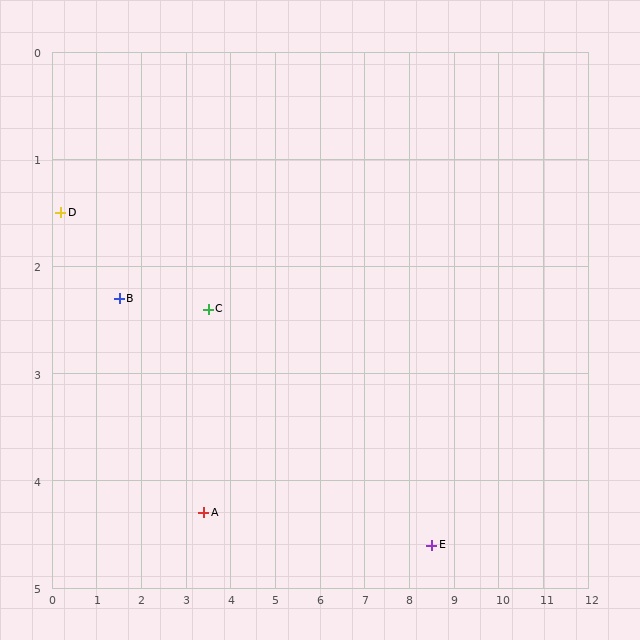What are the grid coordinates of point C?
Point C is at approximately (3.5, 2.4).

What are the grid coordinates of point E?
Point E is at approximately (8.5, 4.6).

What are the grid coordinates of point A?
Point A is at approximately (3.4, 4.3).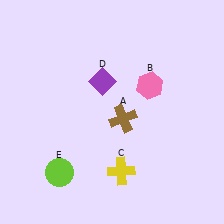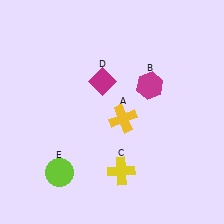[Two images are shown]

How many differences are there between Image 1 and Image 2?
There are 3 differences between the two images.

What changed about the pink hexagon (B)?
In Image 1, B is pink. In Image 2, it changed to magenta.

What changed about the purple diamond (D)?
In Image 1, D is purple. In Image 2, it changed to magenta.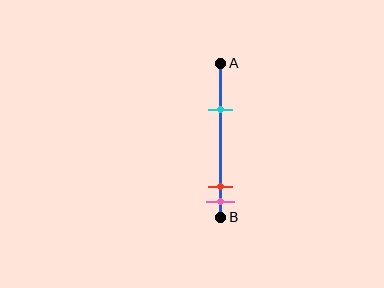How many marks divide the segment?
There are 3 marks dividing the segment.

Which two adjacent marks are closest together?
The red and pink marks are the closest adjacent pair.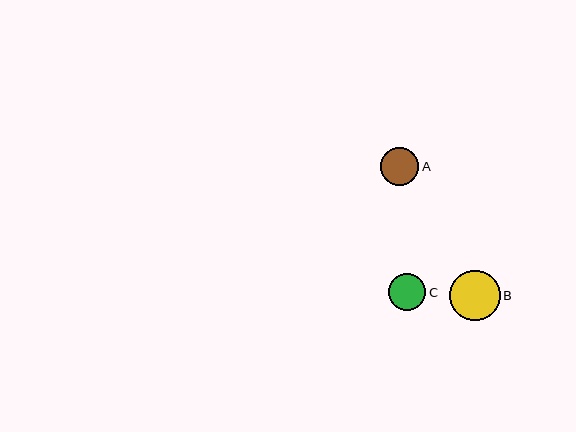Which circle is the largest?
Circle B is the largest with a size of approximately 50 pixels.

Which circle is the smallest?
Circle C is the smallest with a size of approximately 37 pixels.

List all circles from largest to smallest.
From largest to smallest: B, A, C.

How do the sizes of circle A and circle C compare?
Circle A and circle C are approximately the same size.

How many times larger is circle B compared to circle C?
Circle B is approximately 1.4 times the size of circle C.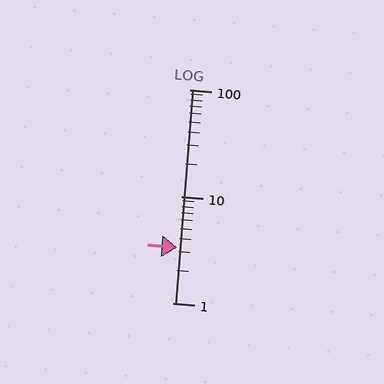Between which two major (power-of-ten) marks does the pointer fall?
The pointer is between 1 and 10.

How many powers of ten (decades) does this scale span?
The scale spans 2 decades, from 1 to 100.